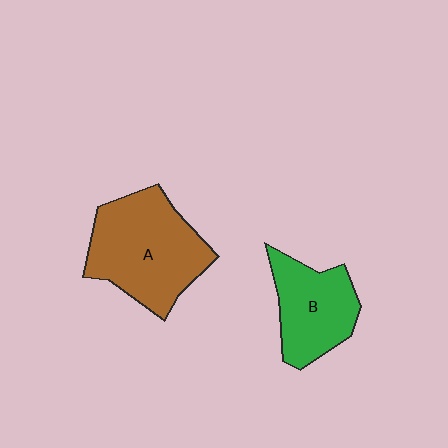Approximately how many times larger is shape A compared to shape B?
Approximately 1.5 times.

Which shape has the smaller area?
Shape B (green).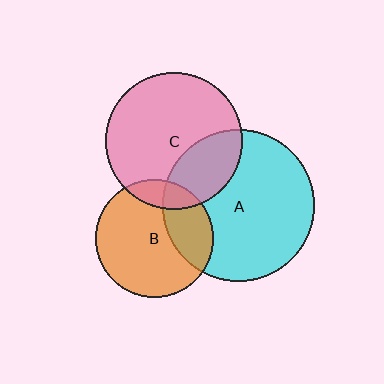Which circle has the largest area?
Circle A (cyan).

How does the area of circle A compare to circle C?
Approximately 1.2 times.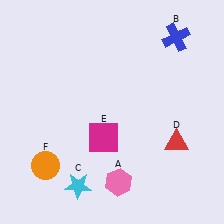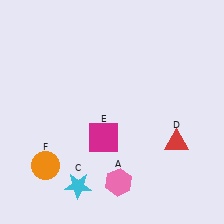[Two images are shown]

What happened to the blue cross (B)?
The blue cross (B) was removed in Image 2. It was in the top-right area of Image 1.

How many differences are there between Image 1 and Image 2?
There is 1 difference between the two images.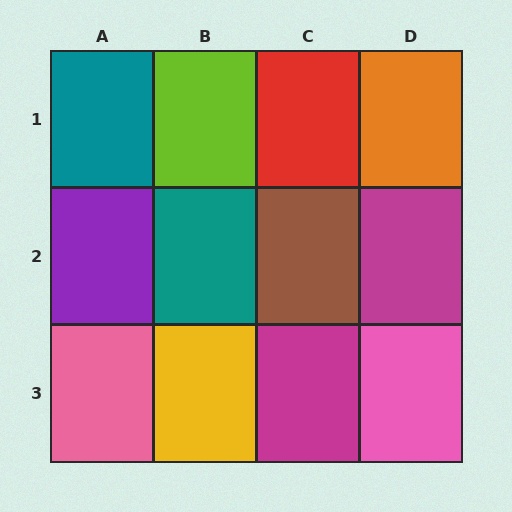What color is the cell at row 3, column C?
Magenta.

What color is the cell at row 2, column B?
Teal.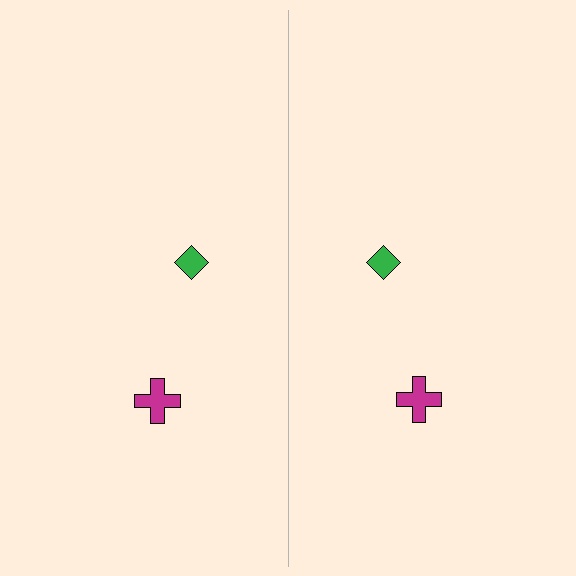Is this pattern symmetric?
Yes, this pattern has bilateral (reflection) symmetry.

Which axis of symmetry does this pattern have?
The pattern has a vertical axis of symmetry running through the center of the image.